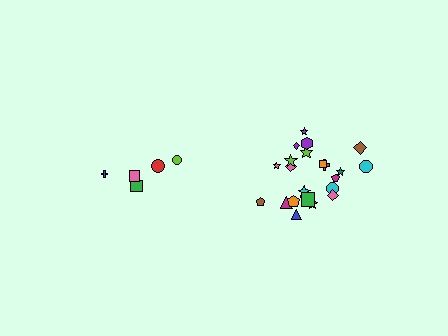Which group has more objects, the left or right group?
The right group.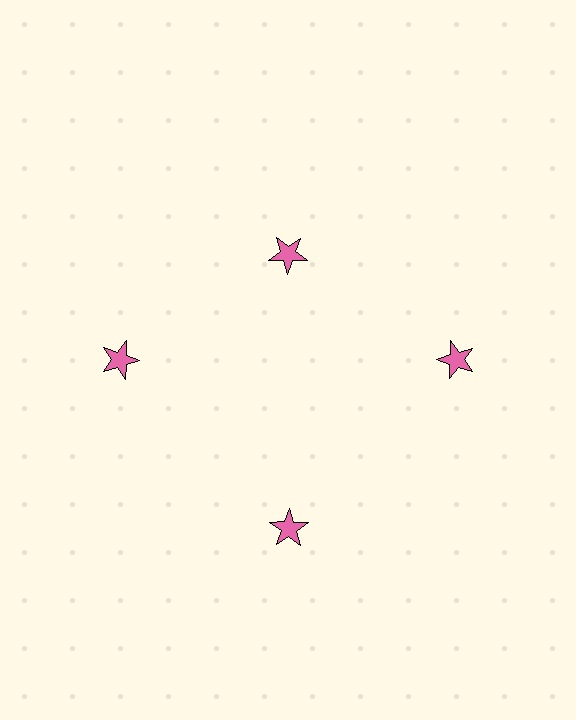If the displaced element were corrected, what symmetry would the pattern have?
It would have 4-fold rotational symmetry — the pattern would map onto itself every 90 degrees.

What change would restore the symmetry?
The symmetry would be restored by moving it outward, back onto the ring so that all 4 stars sit at equal angles and equal distance from the center.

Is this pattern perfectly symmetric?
No. The 4 pink stars are arranged in a ring, but one element near the 12 o'clock position is pulled inward toward the center, breaking the 4-fold rotational symmetry.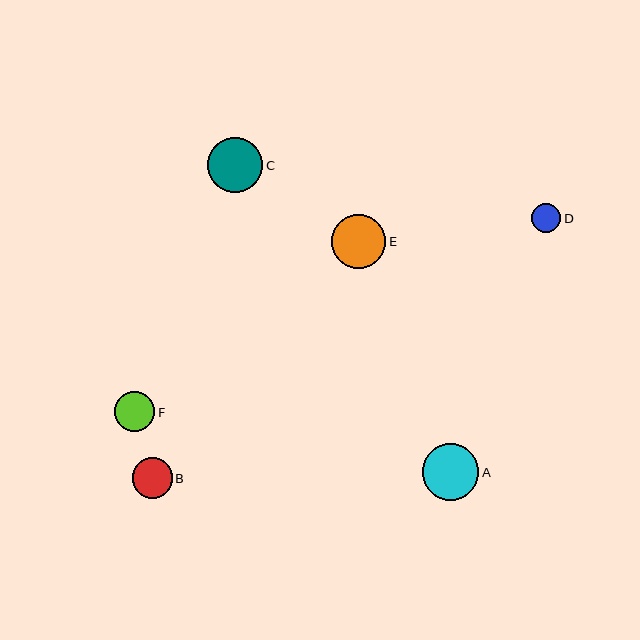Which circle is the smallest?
Circle D is the smallest with a size of approximately 29 pixels.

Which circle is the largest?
Circle A is the largest with a size of approximately 56 pixels.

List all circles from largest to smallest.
From largest to smallest: A, C, E, B, F, D.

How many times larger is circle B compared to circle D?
Circle B is approximately 1.4 times the size of circle D.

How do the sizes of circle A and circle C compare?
Circle A and circle C are approximately the same size.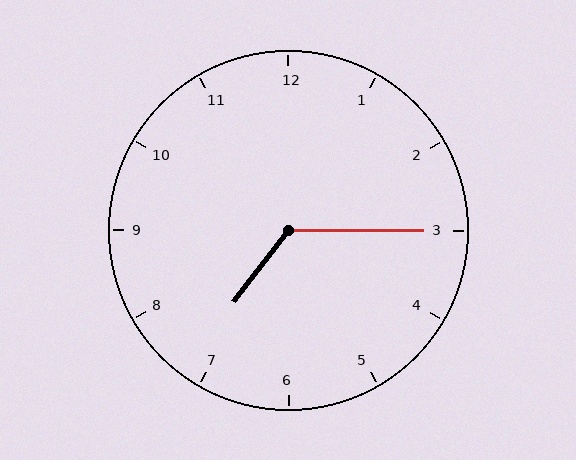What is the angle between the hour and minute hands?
Approximately 128 degrees.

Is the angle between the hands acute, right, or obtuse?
It is obtuse.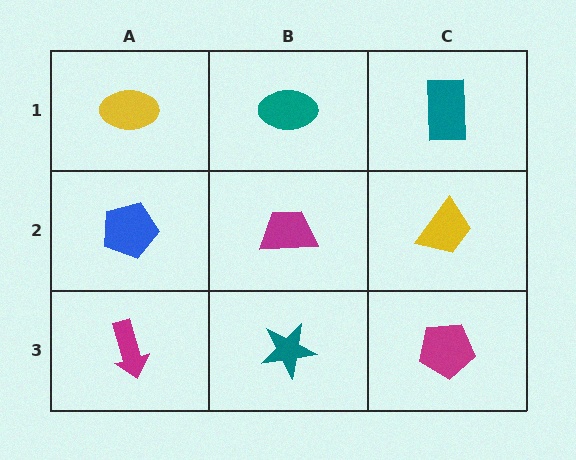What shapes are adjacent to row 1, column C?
A yellow trapezoid (row 2, column C), a teal ellipse (row 1, column B).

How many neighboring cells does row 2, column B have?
4.